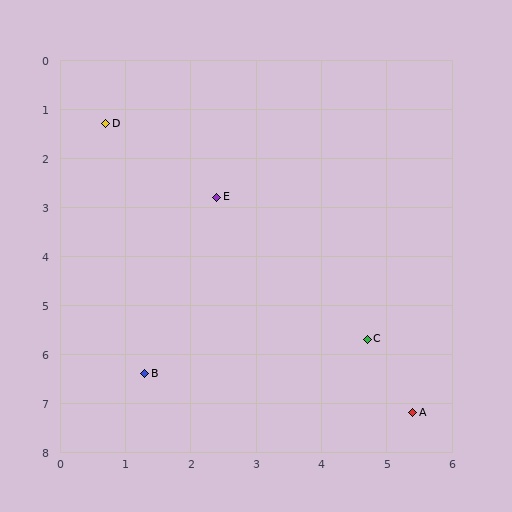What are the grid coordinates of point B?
Point B is at approximately (1.3, 6.4).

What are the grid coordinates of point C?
Point C is at approximately (4.7, 5.7).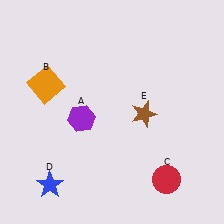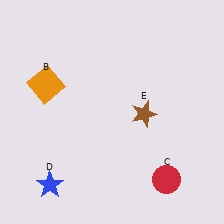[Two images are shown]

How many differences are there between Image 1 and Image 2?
There is 1 difference between the two images.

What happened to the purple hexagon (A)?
The purple hexagon (A) was removed in Image 2. It was in the bottom-left area of Image 1.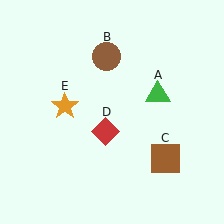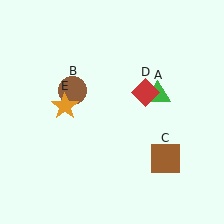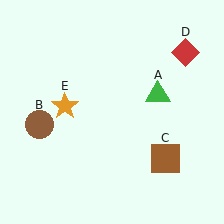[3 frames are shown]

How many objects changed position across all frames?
2 objects changed position: brown circle (object B), red diamond (object D).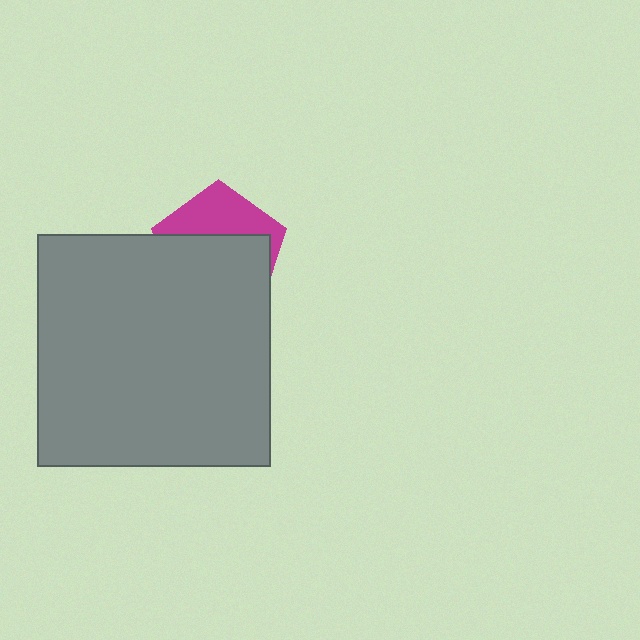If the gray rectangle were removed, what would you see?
You would see the complete magenta pentagon.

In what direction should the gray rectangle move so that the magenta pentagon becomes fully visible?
The gray rectangle should move down. That is the shortest direction to clear the overlap and leave the magenta pentagon fully visible.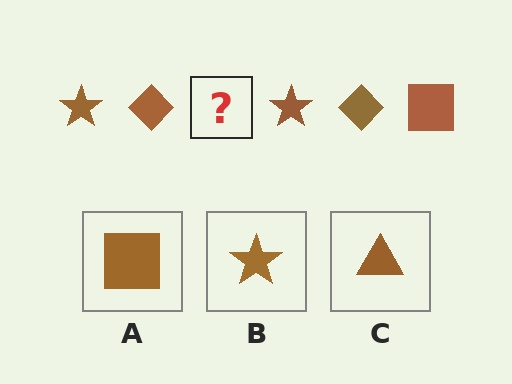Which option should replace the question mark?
Option A.